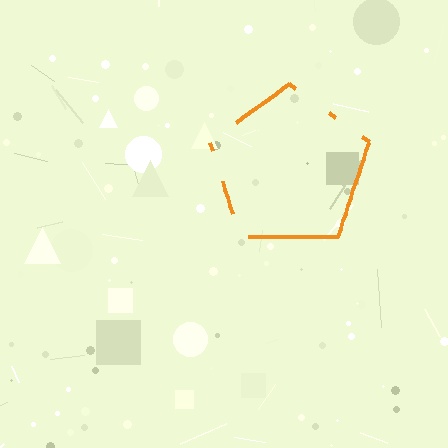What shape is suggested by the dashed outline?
The dashed outline suggests a pentagon.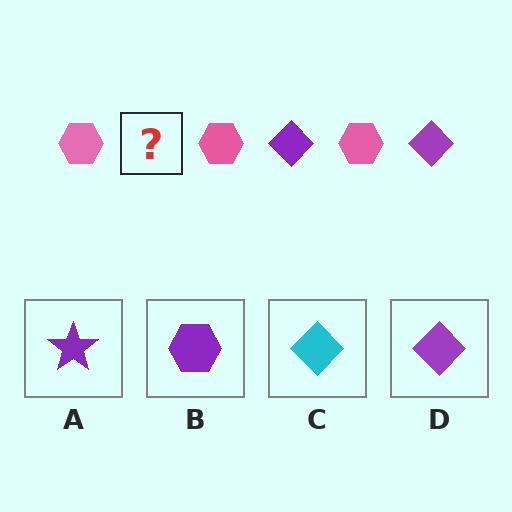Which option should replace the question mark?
Option D.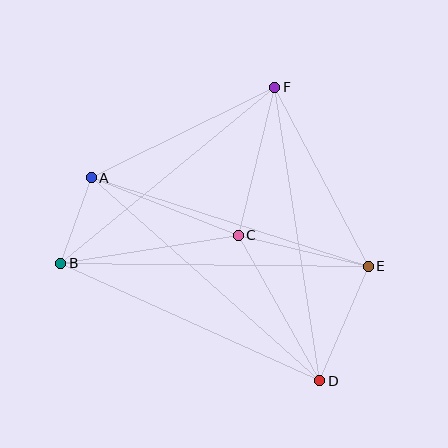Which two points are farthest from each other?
Points B and E are farthest from each other.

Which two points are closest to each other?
Points A and B are closest to each other.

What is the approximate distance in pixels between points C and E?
The distance between C and E is approximately 134 pixels.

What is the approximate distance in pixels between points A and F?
The distance between A and F is approximately 205 pixels.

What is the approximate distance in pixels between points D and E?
The distance between D and E is approximately 124 pixels.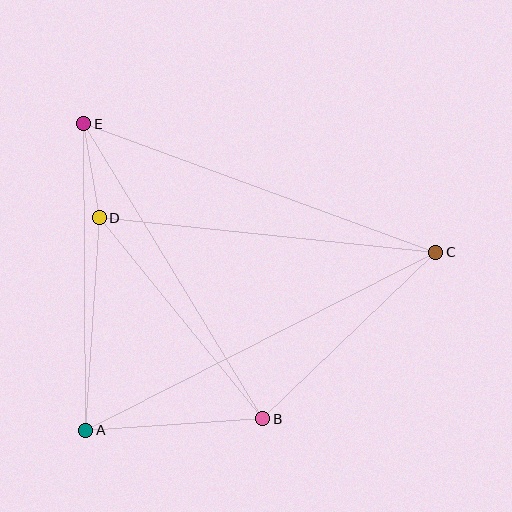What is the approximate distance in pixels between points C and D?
The distance between C and D is approximately 338 pixels.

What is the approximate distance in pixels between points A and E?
The distance between A and E is approximately 306 pixels.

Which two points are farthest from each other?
Points A and C are farthest from each other.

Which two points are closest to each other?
Points D and E are closest to each other.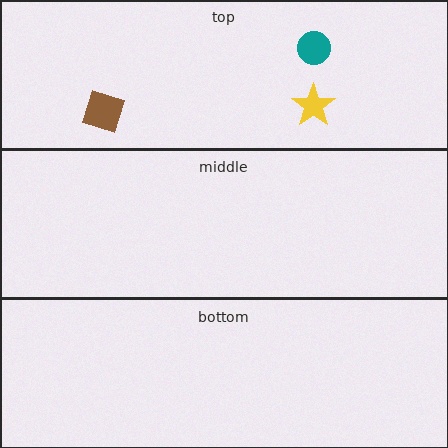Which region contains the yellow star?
The top region.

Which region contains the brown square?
The top region.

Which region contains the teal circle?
The top region.